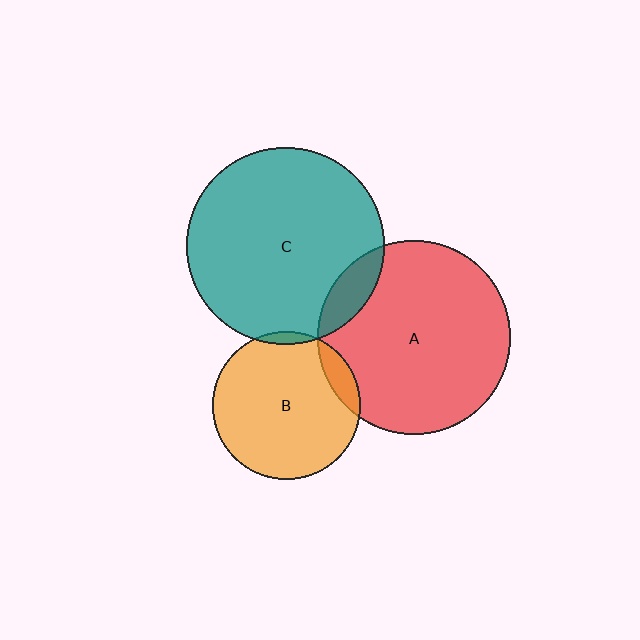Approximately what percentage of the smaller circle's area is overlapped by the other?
Approximately 10%.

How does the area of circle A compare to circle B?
Approximately 1.7 times.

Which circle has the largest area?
Circle C (teal).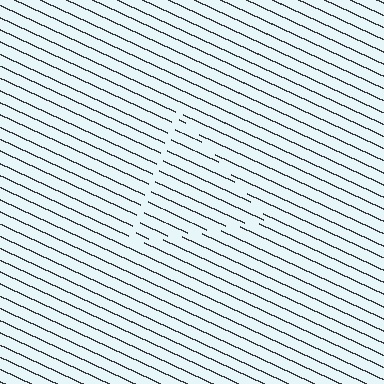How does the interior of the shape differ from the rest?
The interior of the shape contains the same grating, shifted by half a period — the contour is defined by the phase discontinuity where line-ends from the inner and outer gratings abut.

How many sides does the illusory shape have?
3 sides — the line-ends trace a triangle.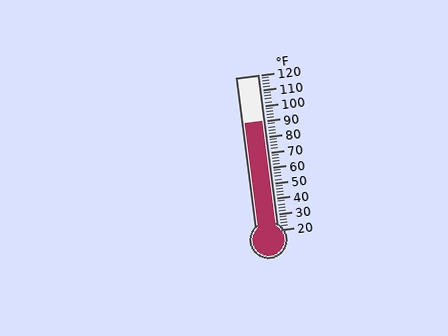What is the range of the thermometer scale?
The thermometer scale ranges from 20°F to 120°F.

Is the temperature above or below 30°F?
The temperature is above 30°F.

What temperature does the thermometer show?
The thermometer shows approximately 90°F.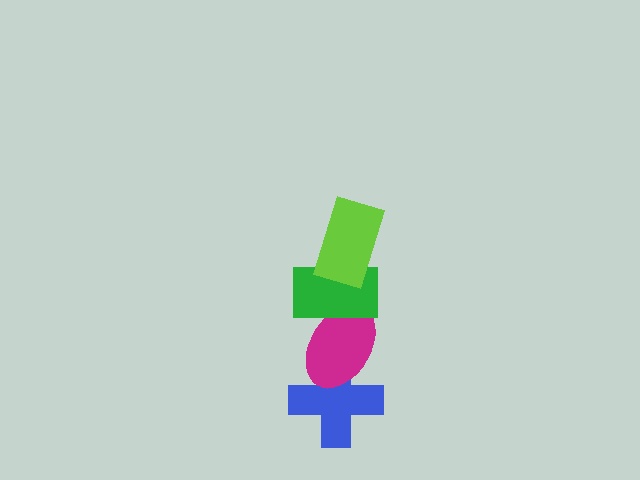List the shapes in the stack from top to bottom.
From top to bottom: the lime rectangle, the green rectangle, the magenta ellipse, the blue cross.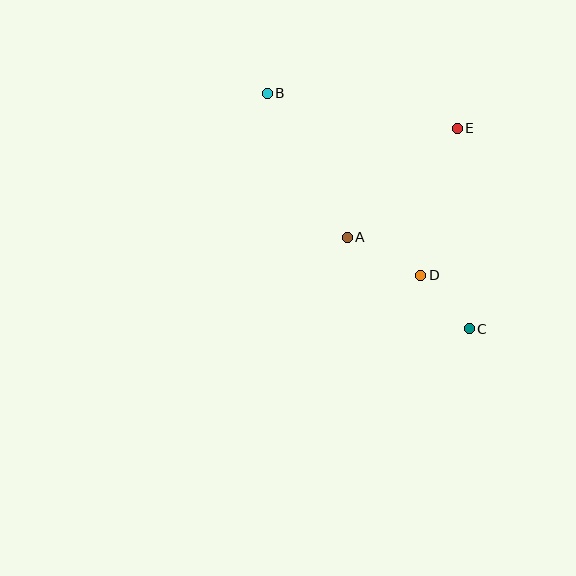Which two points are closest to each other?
Points C and D are closest to each other.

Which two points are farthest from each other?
Points B and C are farthest from each other.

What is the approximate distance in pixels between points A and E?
The distance between A and E is approximately 155 pixels.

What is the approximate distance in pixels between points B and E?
The distance between B and E is approximately 193 pixels.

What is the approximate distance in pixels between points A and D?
The distance between A and D is approximately 82 pixels.